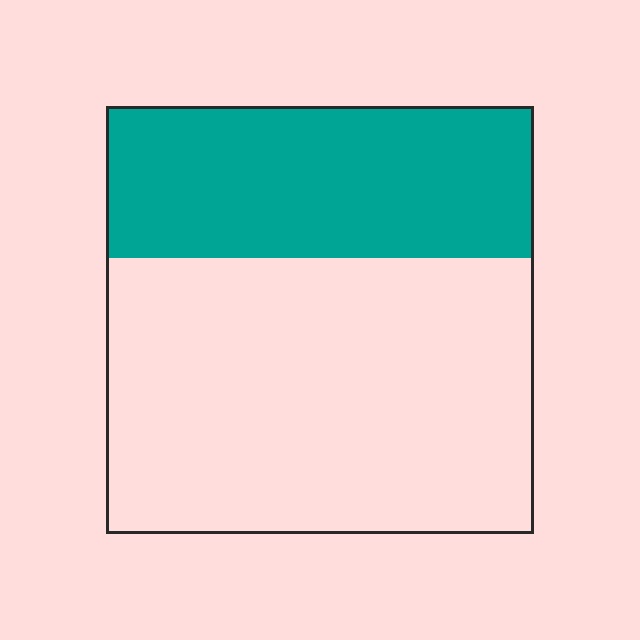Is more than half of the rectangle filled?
No.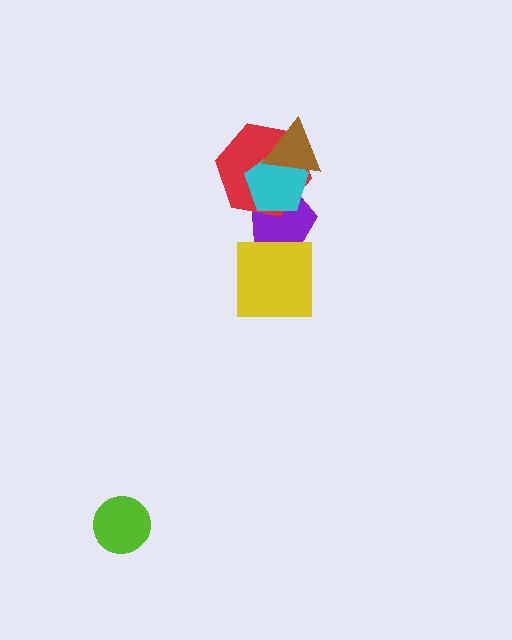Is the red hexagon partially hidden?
Yes, it is partially covered by another shape.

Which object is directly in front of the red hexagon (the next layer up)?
The cyan pentagon is directly in front of the red hexagon.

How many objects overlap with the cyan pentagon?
3 objects overlap with the cyan pentagon.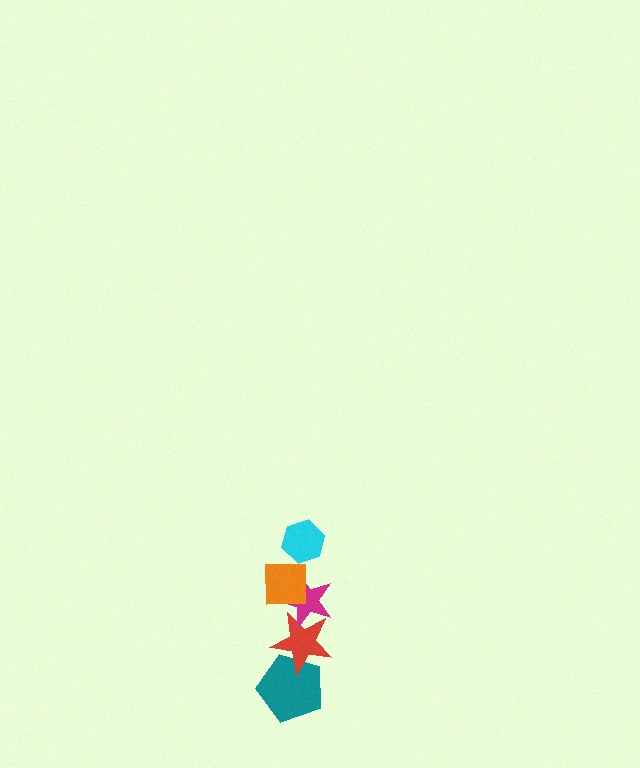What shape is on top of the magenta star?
The orange square is on top of the magenta star.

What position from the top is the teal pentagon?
The teal pentagon is 5th from the top.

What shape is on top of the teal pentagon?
The red star is on top of the teal pentagon.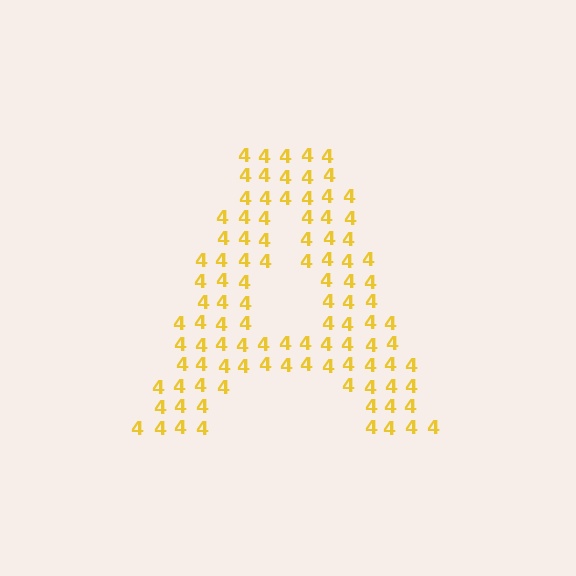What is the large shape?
The large shape is the letter A.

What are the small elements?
The small elements are digit 4's.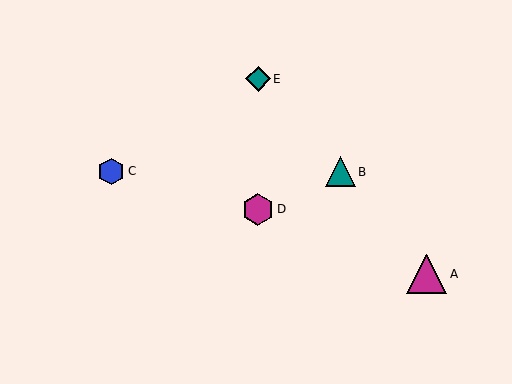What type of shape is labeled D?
Shape D is a magenta hexagon.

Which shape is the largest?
The magenta triangle (labeled A) is the largest.